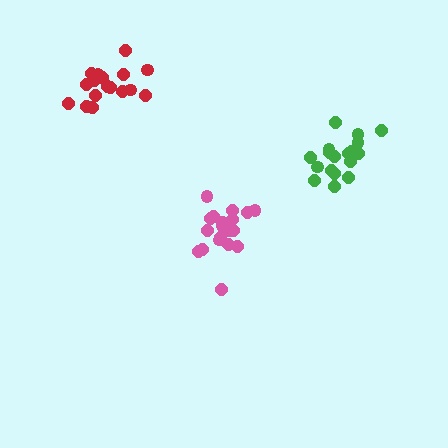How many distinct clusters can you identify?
There are 3 distinct clusters.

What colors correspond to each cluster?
The clusters are colored: pink, red, green.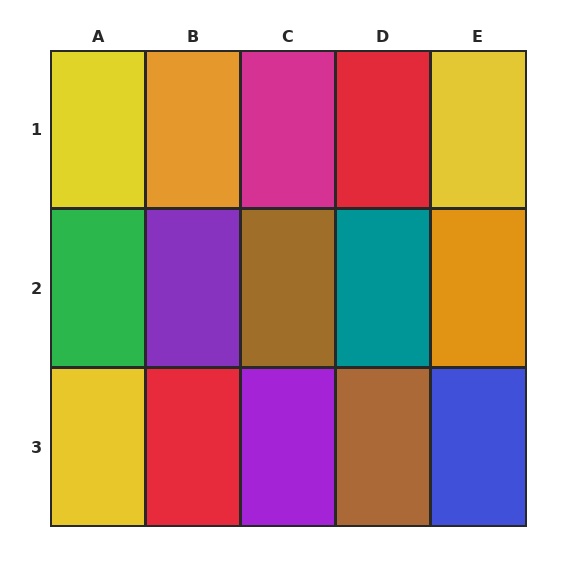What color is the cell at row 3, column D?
Brown.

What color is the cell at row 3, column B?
Red.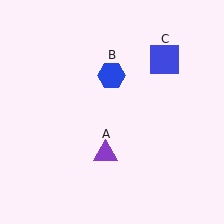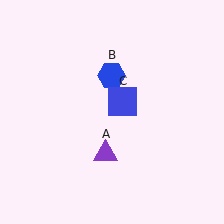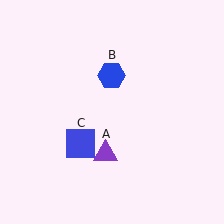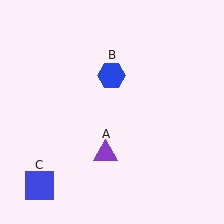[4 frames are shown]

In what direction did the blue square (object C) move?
The blue square (object C) moved down and to the left.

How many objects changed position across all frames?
1 object changed position: blue square (object C).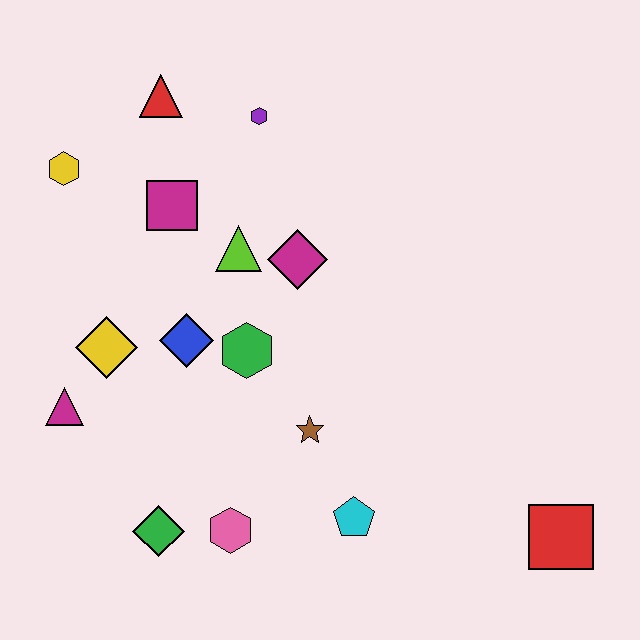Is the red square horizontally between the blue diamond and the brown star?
No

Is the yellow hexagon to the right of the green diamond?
No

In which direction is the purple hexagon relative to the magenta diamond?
The purple hexagon is above the magenta diamond.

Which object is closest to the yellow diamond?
The magenta triangle is closest to the yellow diamond.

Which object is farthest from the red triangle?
The red square is farthest from the red triangle.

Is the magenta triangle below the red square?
No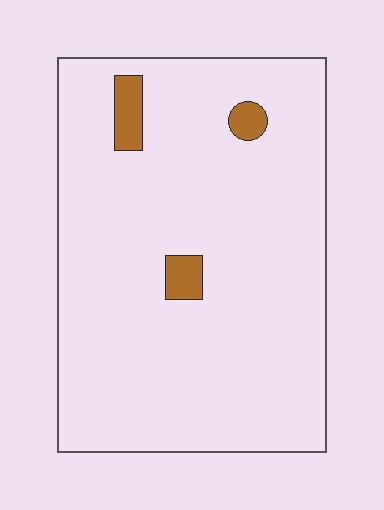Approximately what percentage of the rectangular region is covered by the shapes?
Approximately 5%.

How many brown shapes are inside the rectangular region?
3.